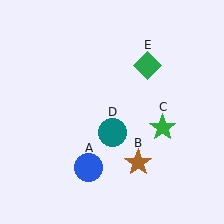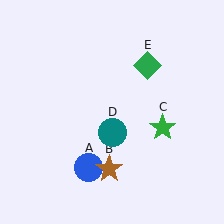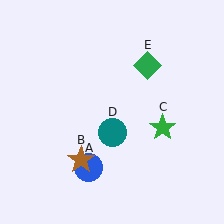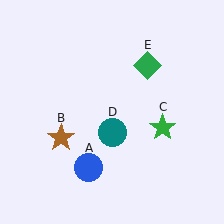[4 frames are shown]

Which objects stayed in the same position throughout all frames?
Blue circle (object A) and green star (object C) and teal circle (object D) and green diamond (object E) remained stationary.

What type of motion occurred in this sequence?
The brown star (object B) rotated clockwise around the center of the scene.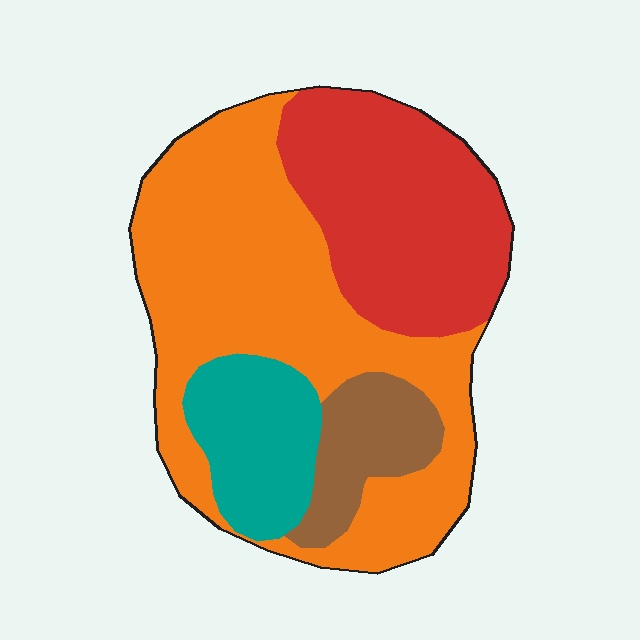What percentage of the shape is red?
Red covers 29% of the shape.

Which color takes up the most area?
Orange, at roughly 50%.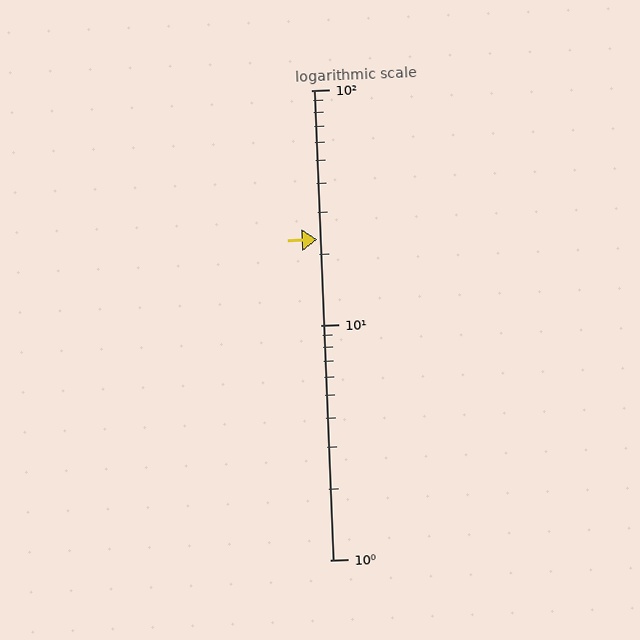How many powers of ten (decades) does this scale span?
The scale spans 2 decades, from 1 to 100.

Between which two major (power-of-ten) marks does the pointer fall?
The pointer is between 10 and 100.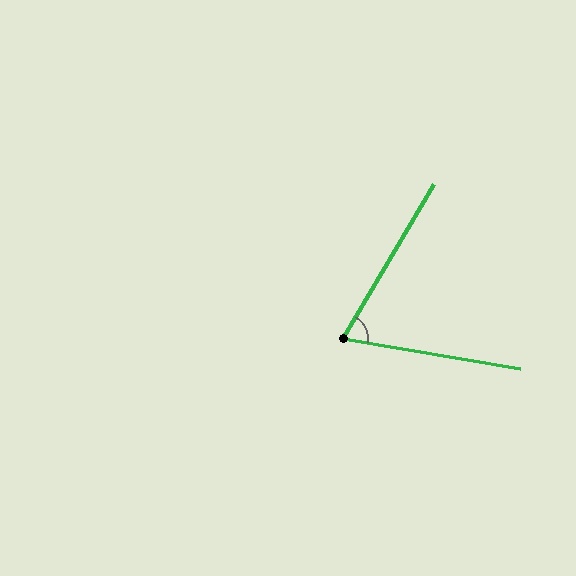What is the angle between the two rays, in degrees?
Approximately 69 degrees.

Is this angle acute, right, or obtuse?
It is acute.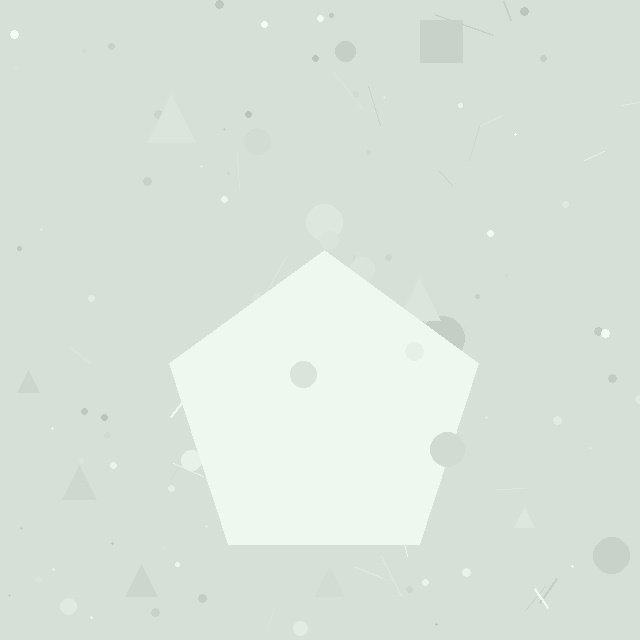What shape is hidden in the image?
A pentagon is hidden in the image.